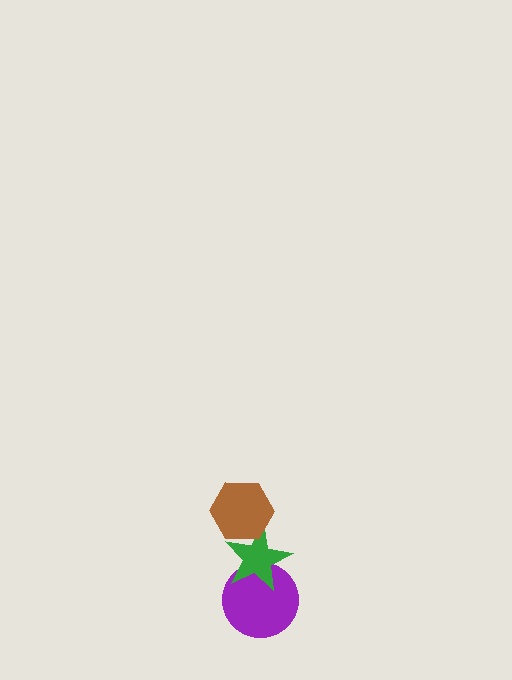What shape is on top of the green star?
The brown hexagon is on top of the green star.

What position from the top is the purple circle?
The purple circle is 3rd from the top.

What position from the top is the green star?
The green star is 2nd from the top.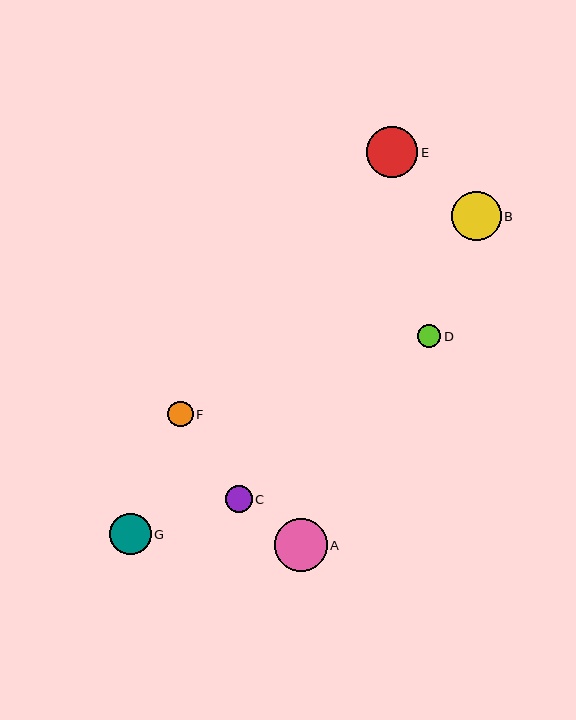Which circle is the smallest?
Circle D is the smallest with a size of approximately 23 pixels.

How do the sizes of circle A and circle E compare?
Circle A and circle E are approximately the same size.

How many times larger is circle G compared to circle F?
Circle G is approximately 1.6 times the size of circle F.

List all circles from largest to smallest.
From largest to smallest: A, E, B, G, C, F, D.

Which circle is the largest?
Circle A is the largest with a size of approximately 53 pixels.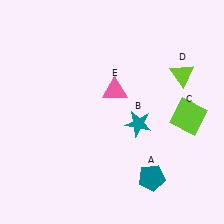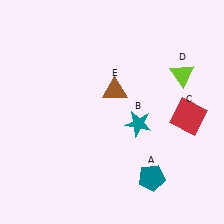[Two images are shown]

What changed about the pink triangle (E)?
In Image 1, E is pink. In Image 2, it changed to brown.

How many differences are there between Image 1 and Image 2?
There are 2 differences between the two images.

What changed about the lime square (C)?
In Image 1, C is lime. In Image 2, it changed to red.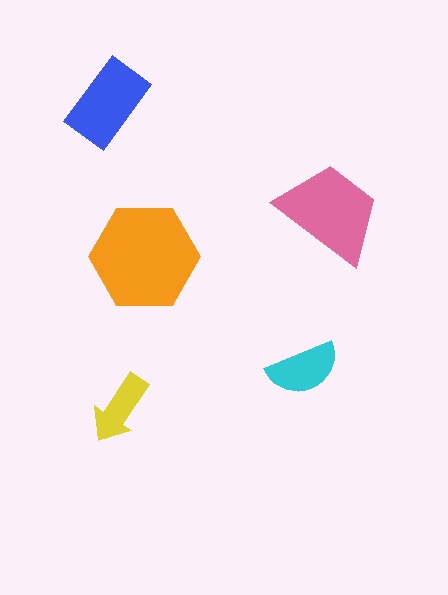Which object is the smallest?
The yellow arrow.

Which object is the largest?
The orange hexagon.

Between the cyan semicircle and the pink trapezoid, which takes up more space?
The pink trapezoid.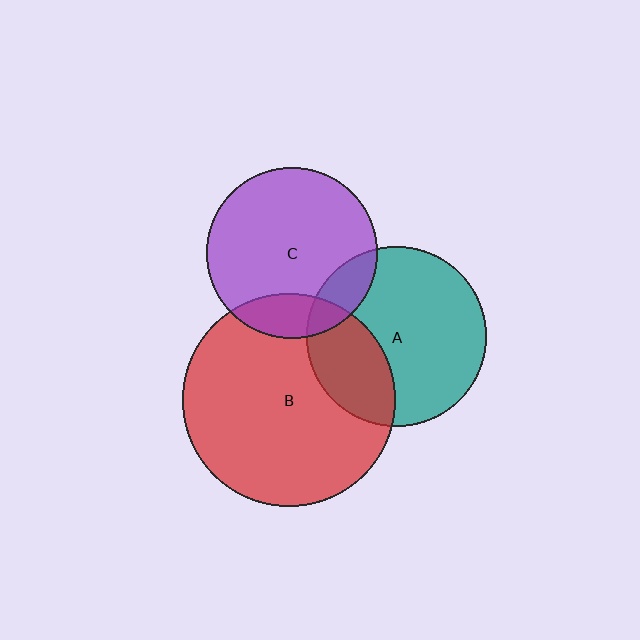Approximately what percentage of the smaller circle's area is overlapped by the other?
Approximately 15%.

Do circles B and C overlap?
Yes.